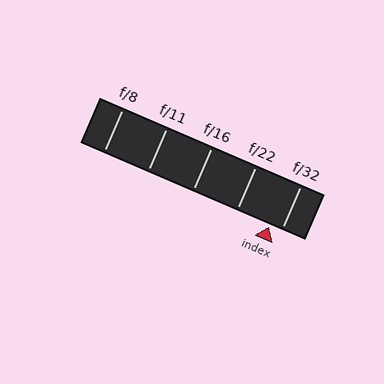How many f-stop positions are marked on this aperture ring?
There are 5 f-stop positions marked.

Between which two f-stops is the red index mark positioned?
The index mark is between f/22 and f/32.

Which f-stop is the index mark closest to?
The index mark is closest to f/32.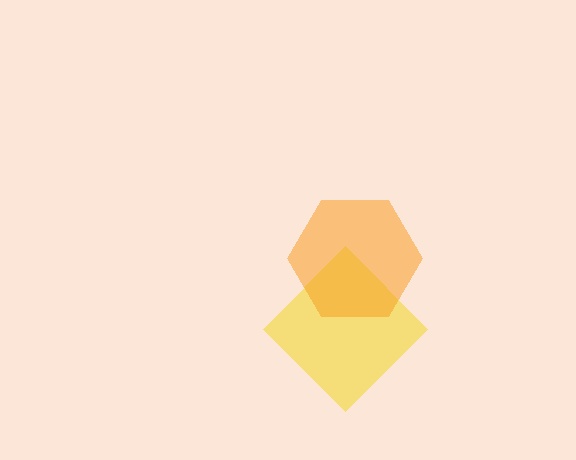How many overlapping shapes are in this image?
There are 2 overlapping shapes in the image.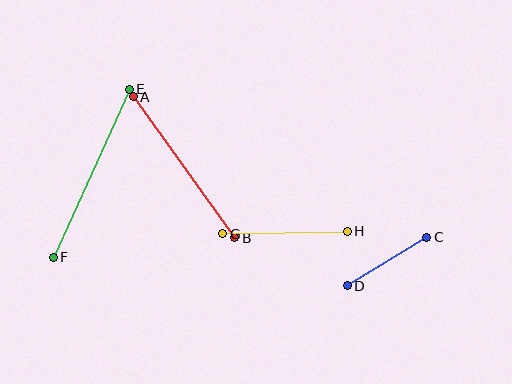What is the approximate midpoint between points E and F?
The midpoint is at approximately (91, 173) pixels.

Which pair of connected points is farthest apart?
Points E and F are farthest apart.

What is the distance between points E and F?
The distance is approximately 185 pixels.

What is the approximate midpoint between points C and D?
The midpoint is at approximately (387, 261) pixels.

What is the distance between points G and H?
The distance is approximately 125 pixels.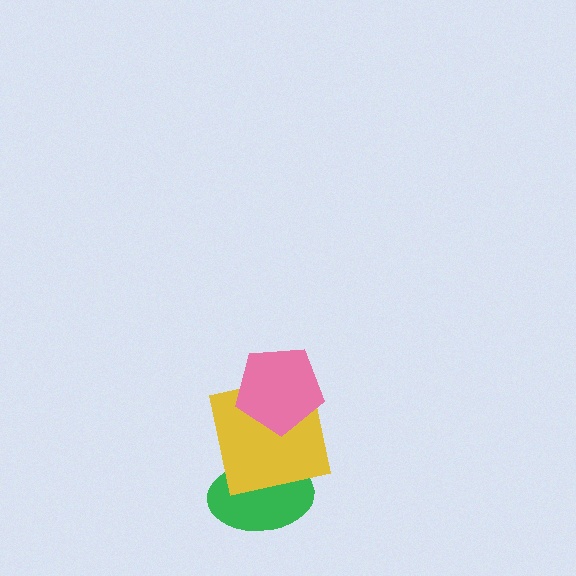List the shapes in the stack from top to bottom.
From top to bottom: the pink pentagon, the yellow square, the green ellipse.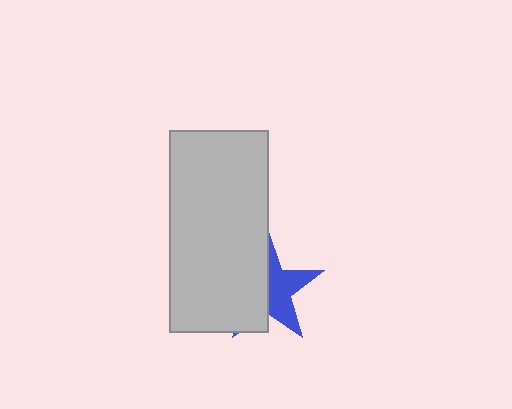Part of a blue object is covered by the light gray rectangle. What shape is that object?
It is a star.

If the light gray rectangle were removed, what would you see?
You would see the complete blue star.